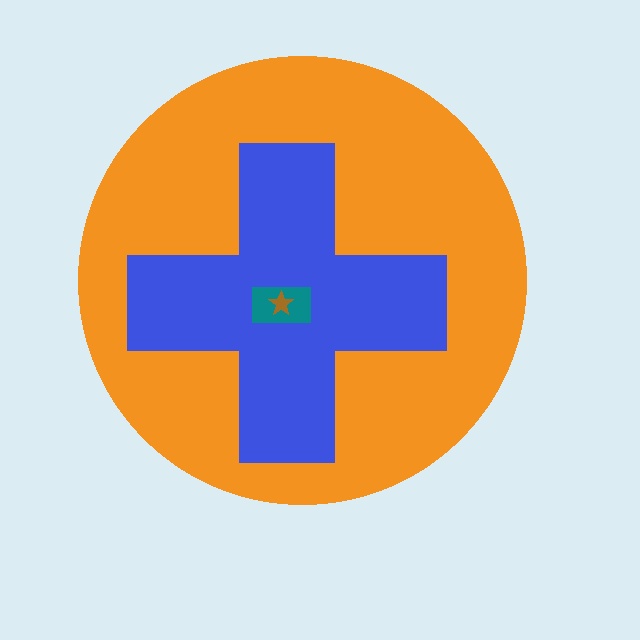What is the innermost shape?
The brown star.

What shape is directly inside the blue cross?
The teal rectangle.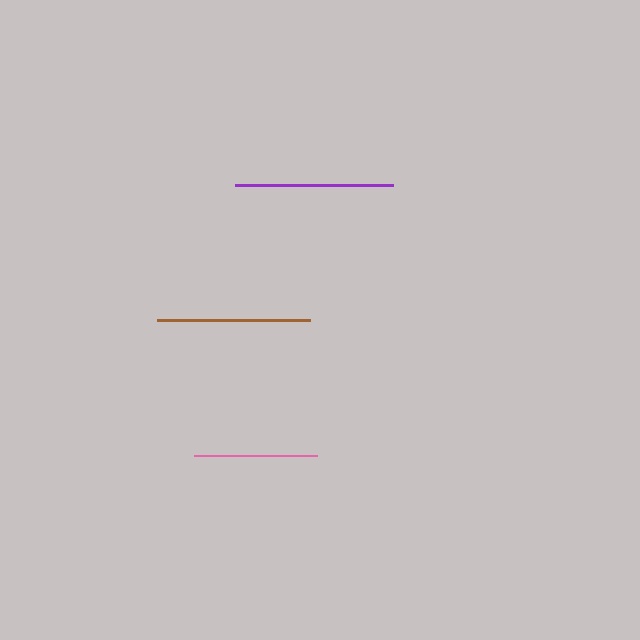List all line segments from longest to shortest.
From longest to shortest: purple, brown, pink.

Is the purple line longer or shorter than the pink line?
The purple line is longer than the pink line.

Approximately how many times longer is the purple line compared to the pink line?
The purple line is approximately 1.3 times the length of the pink line.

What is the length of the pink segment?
The pink segment is approximately 123 pixels long.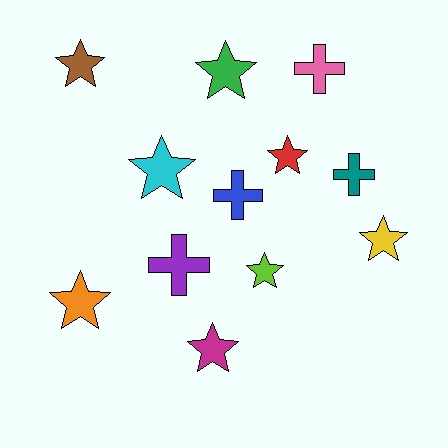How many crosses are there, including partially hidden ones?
There are 4 crosses.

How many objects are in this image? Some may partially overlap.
There are 12 objects.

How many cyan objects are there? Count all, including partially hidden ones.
There is 1 cyan object.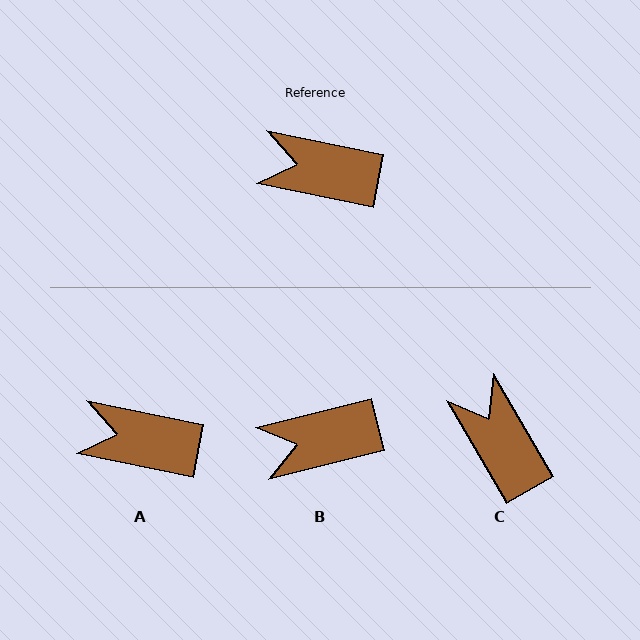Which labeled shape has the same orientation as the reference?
A.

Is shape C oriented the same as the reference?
No, it is off by about 48 degrees.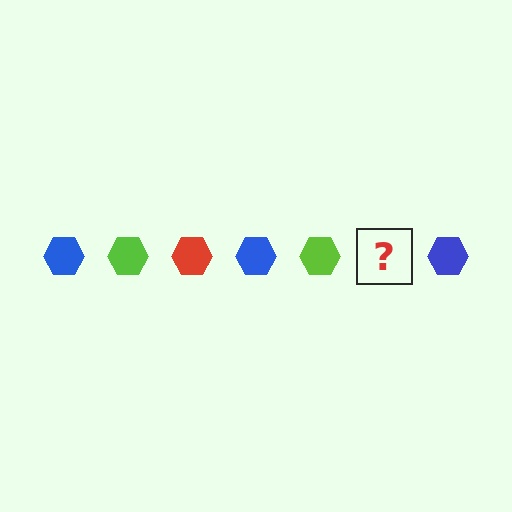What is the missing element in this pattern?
The missing element is a red hexagon.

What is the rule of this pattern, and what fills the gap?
The rule is that the pattern cycles through blue, lime, red hexagons. The gap should be filled with a red hexagon.